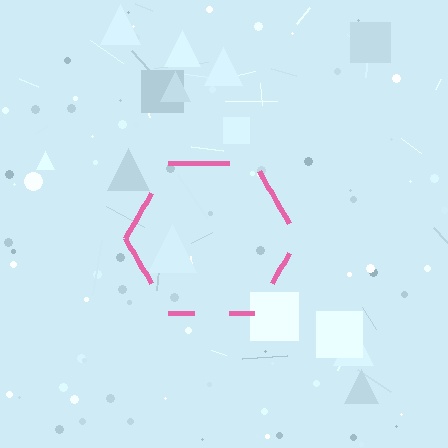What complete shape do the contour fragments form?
The contour fragments form a hexagon.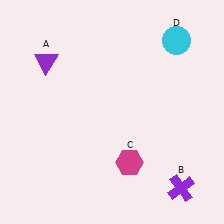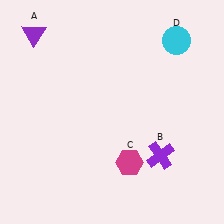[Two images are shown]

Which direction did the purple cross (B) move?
The purple cross (B) moved up.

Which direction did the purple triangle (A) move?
The purple triangle (A) moved up.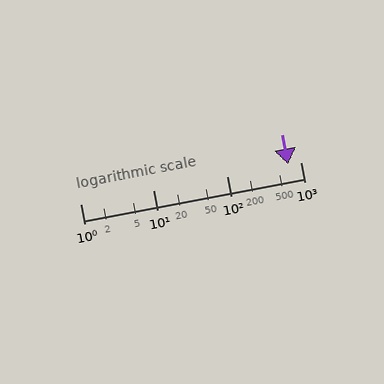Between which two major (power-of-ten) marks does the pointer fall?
The pointer is between 100 and 1000.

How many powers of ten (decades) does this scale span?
The scale spans 3 decades, from 1 to 1000.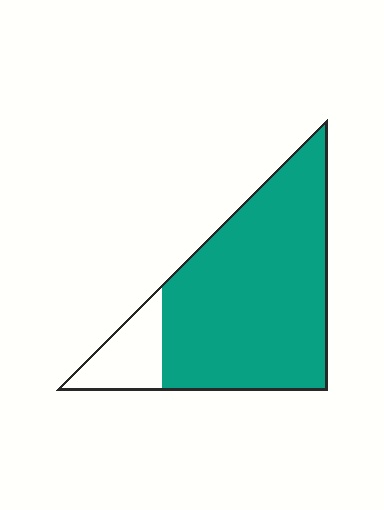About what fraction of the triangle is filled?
About five sixths (5/6).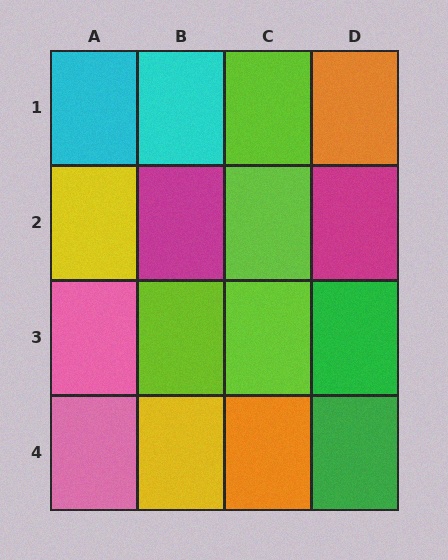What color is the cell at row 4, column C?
Orange.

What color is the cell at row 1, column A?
Cyan.